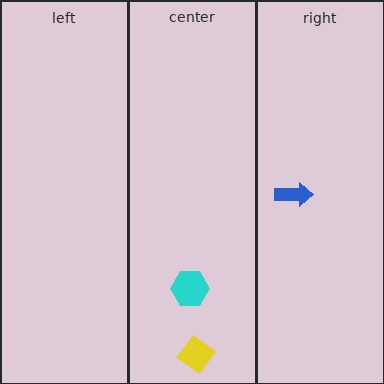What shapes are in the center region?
The cyan hexagon, the yellow diamond.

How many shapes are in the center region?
2.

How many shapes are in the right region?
1.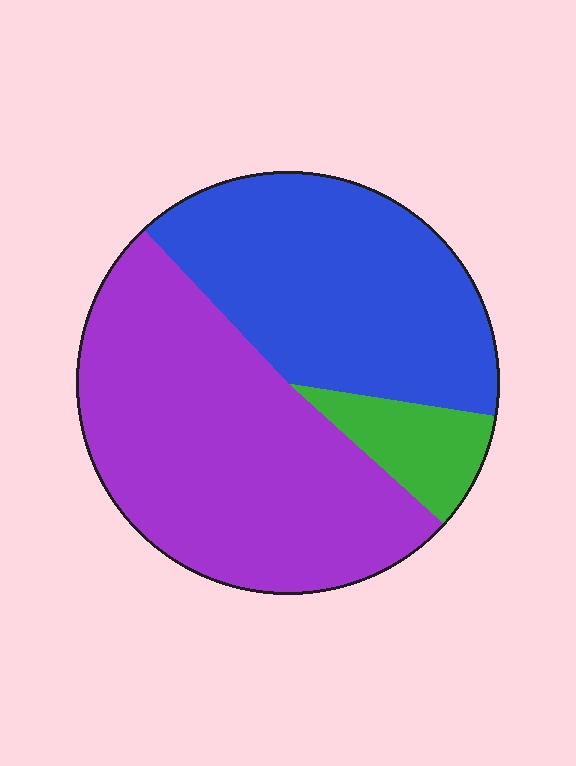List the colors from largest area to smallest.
From largest to smallest: purple, blue, green.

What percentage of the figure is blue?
Blue covers about 40% of the figure.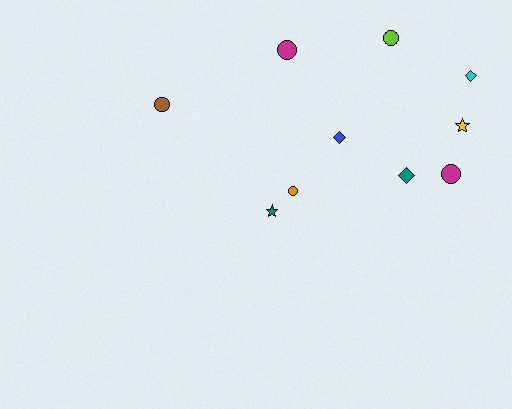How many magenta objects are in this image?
There are 2 magenta objects.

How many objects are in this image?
There are 10 objects.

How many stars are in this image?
There are 2 stars.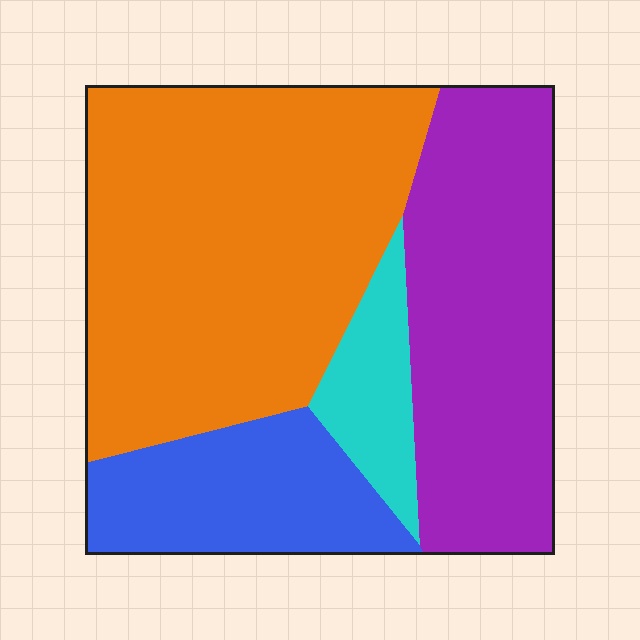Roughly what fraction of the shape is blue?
Blue covers around 15% of the shape.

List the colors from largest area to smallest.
From largest to smallest: orange, purple, blue, cyan.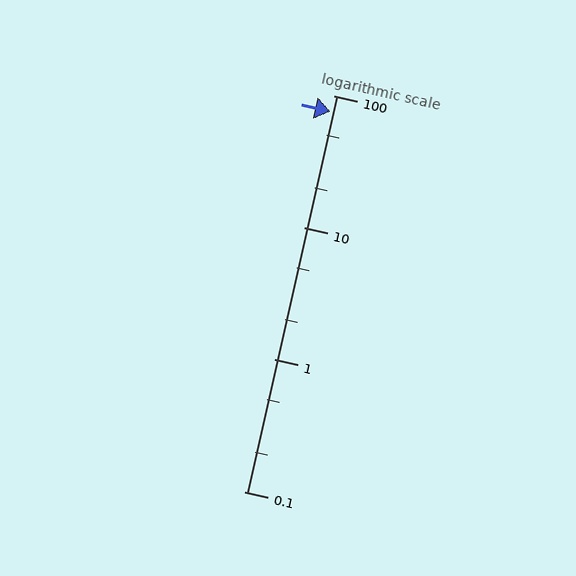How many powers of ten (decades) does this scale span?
The scale spans 3 decades, from 0.1 to 100.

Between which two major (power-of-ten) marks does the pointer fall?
The pointer is between 10 and 100.